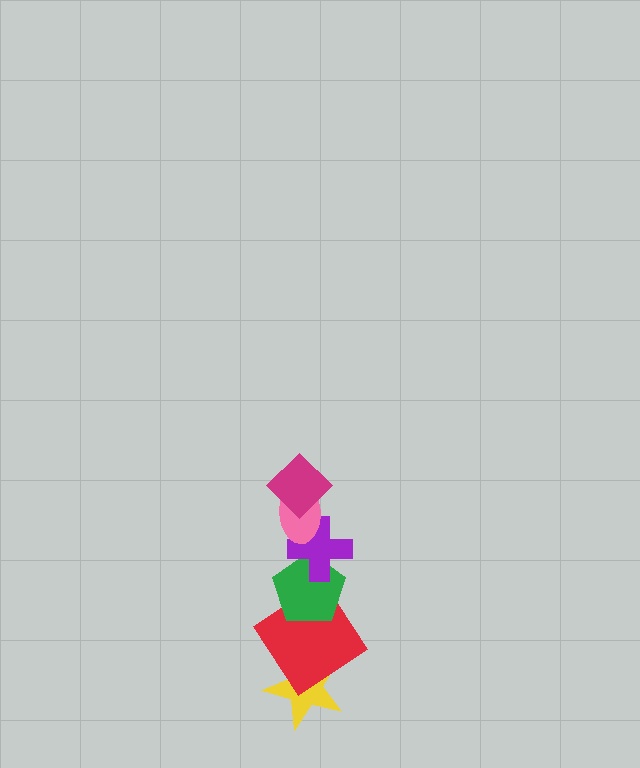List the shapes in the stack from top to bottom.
From top to bottom: the magenta diamond, the pink ellipse, the purple cross, the green pentagon, the red diamond, the yellow star.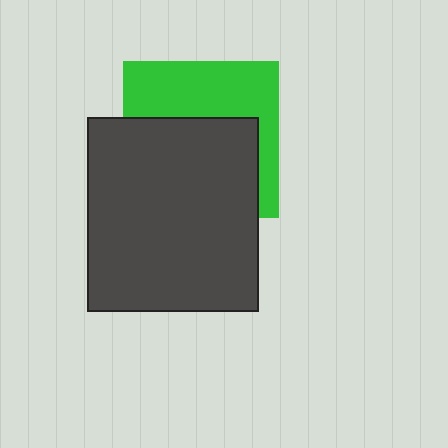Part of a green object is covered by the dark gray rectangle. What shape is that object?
It is a square.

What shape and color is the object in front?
The object in front is a dark gray rectangle.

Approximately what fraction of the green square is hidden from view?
Roughly 56% of the green square is hidden behind the dark gray rectangle.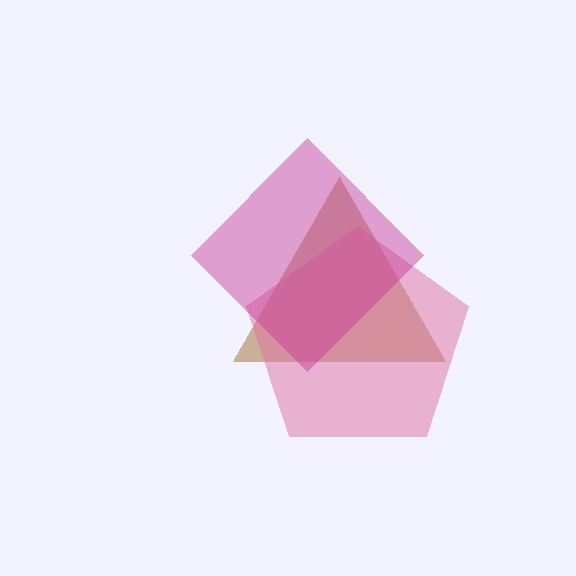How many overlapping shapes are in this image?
There are 3 overlapping shapes in the image.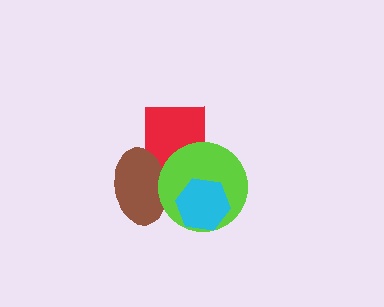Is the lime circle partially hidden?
Yes, it is partially covered by another shape.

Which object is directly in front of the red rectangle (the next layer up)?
The brown ellipse is directly in front of the red rectangle.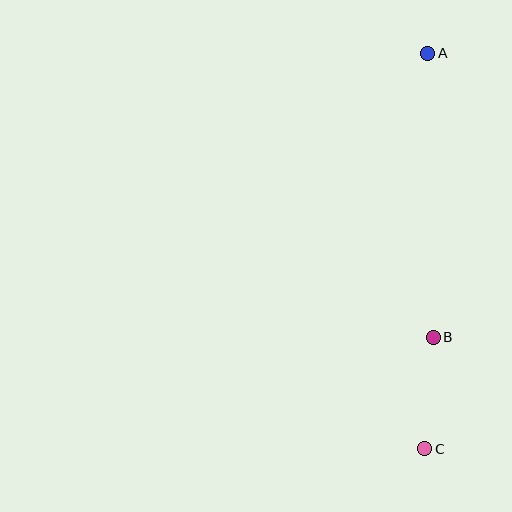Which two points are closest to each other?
Points B and C are closest to each other.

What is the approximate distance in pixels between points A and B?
The distance between A and B is approximately 284 pixels.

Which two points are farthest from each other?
Points A and C are farthest from each other.